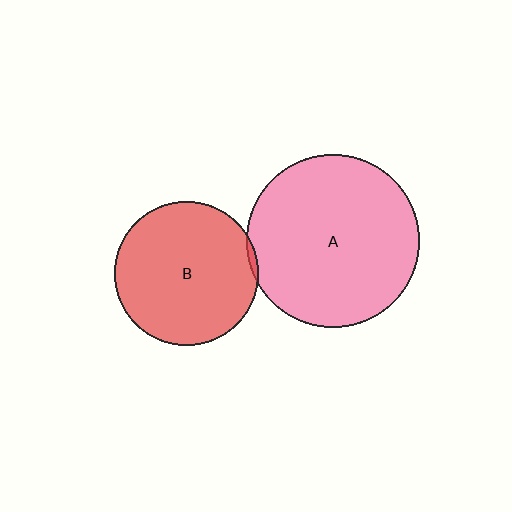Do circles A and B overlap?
Yes.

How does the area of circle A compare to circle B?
Approximately 1.4 times.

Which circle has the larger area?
Circle A (pink).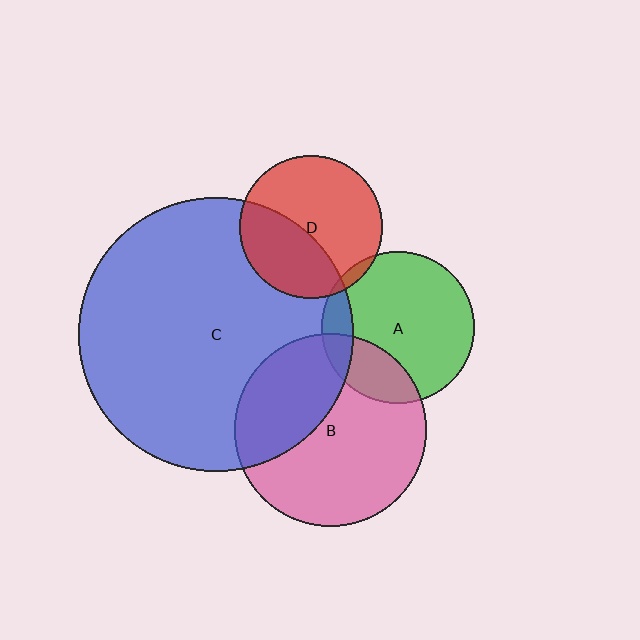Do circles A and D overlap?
Yes.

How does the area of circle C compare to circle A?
Approximately 3.2 times.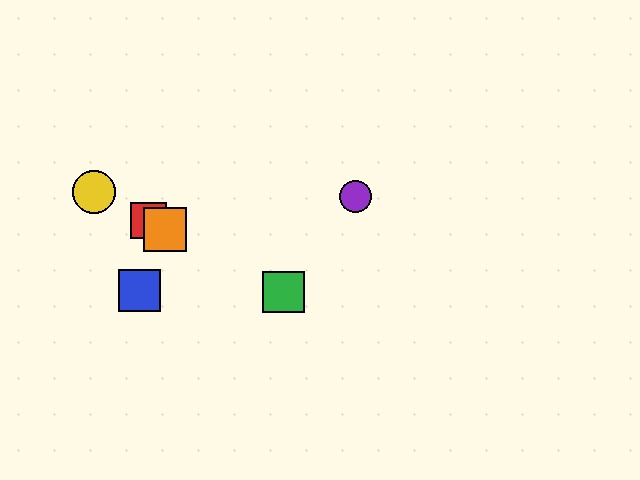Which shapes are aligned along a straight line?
The red square, the green square, the yellow circle, the orange square are aligned along a straight line.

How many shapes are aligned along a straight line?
4 shapes (the red square, the green square, the yellow circle, the orange square) are aligned along a straight line.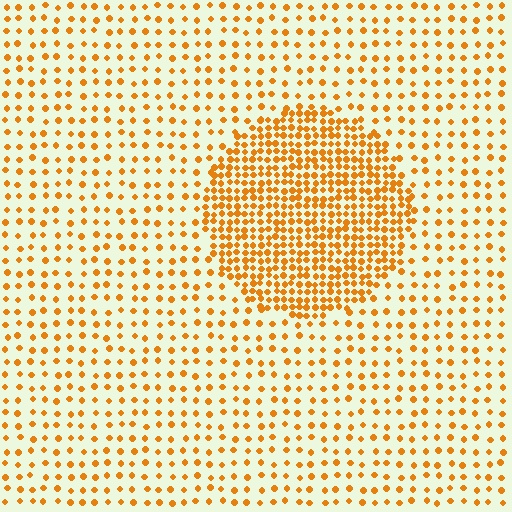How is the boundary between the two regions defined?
The boundary is defined by a change in element density (approximately 2.7x ratio). All elements are the same color, size, and shape.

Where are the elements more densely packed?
The elements are more densely packed inside the circle boundary.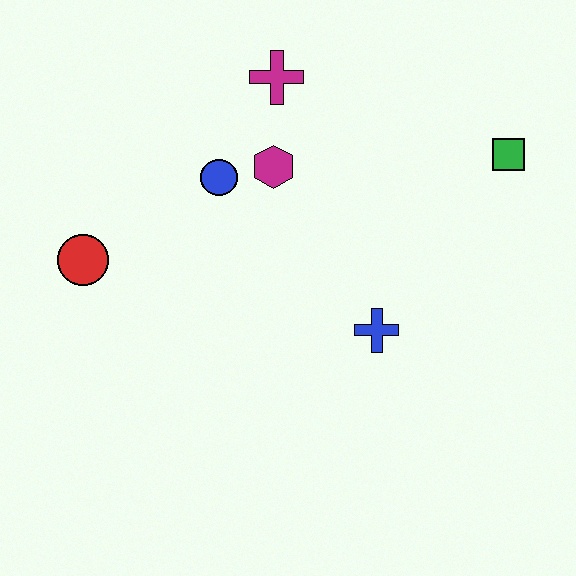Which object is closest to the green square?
The blue cross is closest to the green square.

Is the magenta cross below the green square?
No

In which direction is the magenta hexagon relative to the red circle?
The magenta hexagon is to the right of the red circle.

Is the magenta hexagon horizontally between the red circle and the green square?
Yes